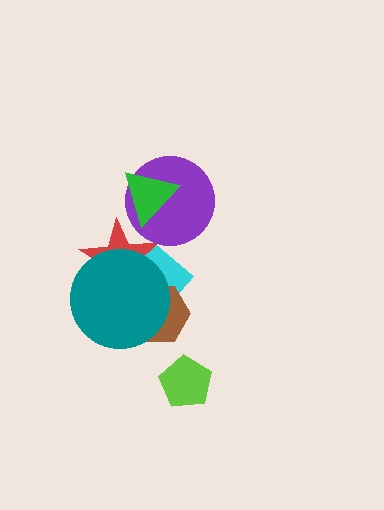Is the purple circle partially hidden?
Yes, it is partially covered by another shape.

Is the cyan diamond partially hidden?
Yes, it is partially covered by another shape.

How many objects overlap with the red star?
3 objects overlap with the red star.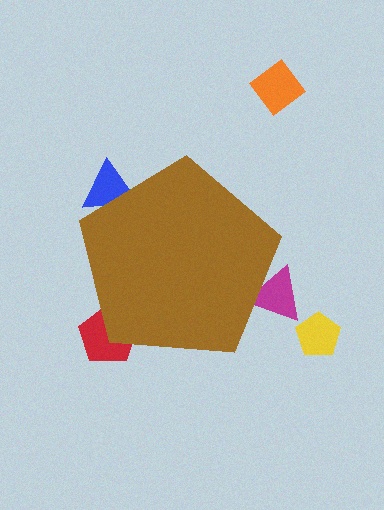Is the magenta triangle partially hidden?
Yes, the magenta triangle is partially hidden behind the brown pentagon.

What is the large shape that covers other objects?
A brown pentagon.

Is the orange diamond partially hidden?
No, the orange diamond is fully visible.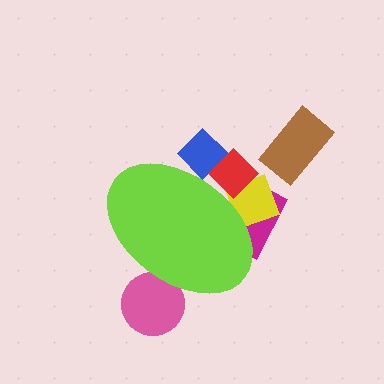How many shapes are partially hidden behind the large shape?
5 shapes are partially hidden.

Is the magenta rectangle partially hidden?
Yes, the magenta rectangle is partially hidden behind the lime ellipse.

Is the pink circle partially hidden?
Yes, the pink circle is partially hidden behind the lime ellipse.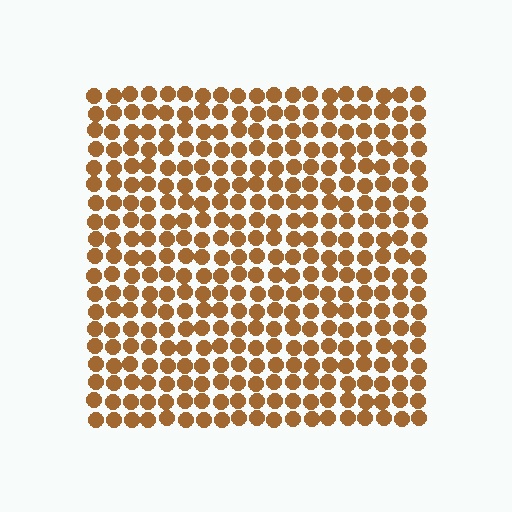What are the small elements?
The small elements are circles.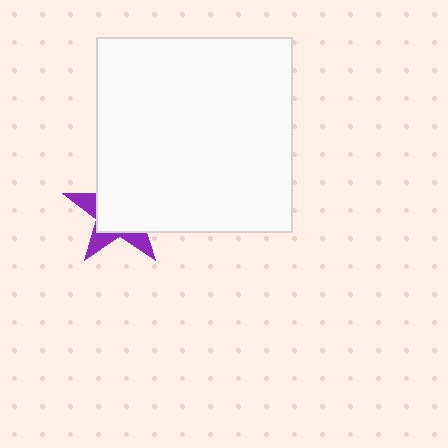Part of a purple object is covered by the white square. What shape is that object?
It is a star.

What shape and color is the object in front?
The object in front is a white square.